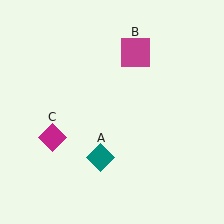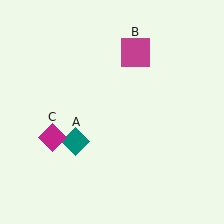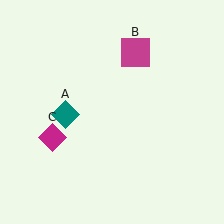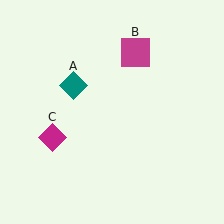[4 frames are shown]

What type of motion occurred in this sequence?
The teal diamond (object A) rotated clockwise around the center of the scene.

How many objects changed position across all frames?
1 object changed position: teal diamond (object A).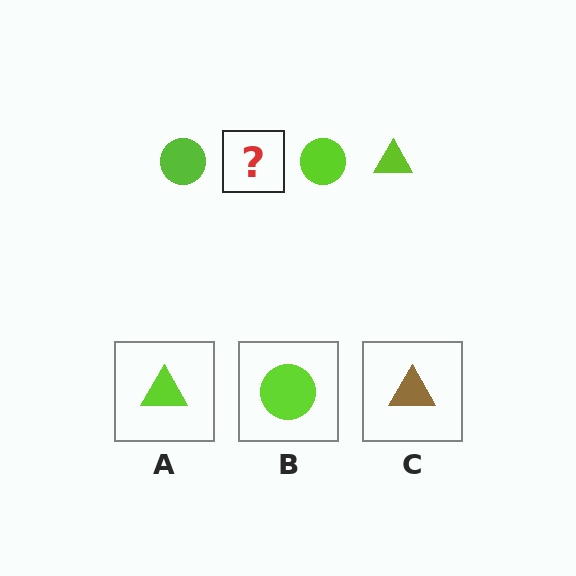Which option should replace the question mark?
Option A.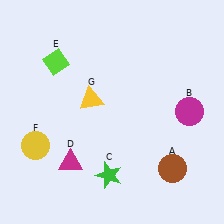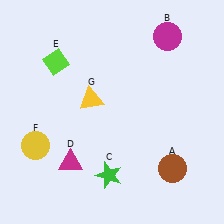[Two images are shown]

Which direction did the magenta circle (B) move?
The magenta circle (B) moved up.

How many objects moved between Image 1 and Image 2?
1 object moved between the two images.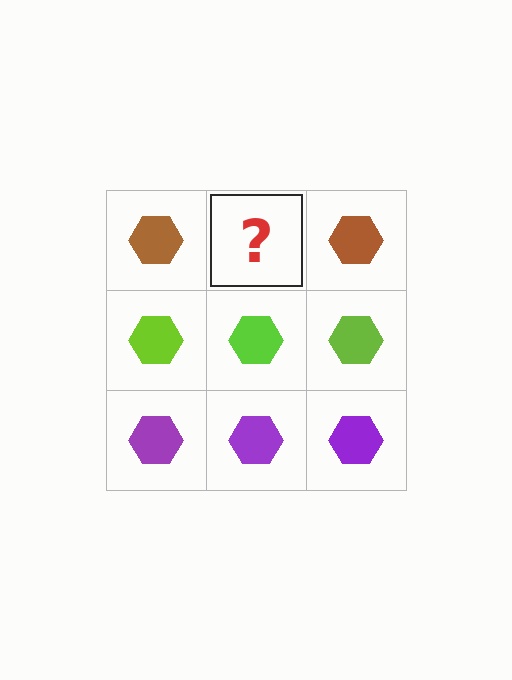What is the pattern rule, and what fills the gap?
The rule is that each row has a consistent color. The gap should be filled with a brown hexagon.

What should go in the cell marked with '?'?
The missing cell should contain a brown hexagon.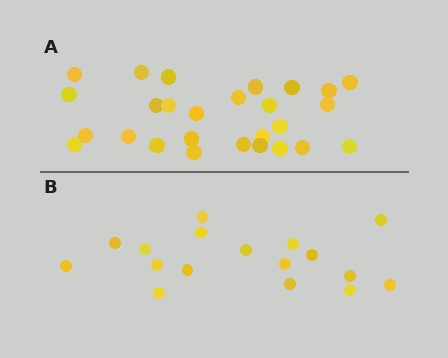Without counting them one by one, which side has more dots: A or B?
Region A (the top region) has more dots.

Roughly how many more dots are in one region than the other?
Region A has roughly 10 or so more dots than region B.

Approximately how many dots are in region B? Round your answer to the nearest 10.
About 20 dots. (The exact count is 17, which rounds to 20.)